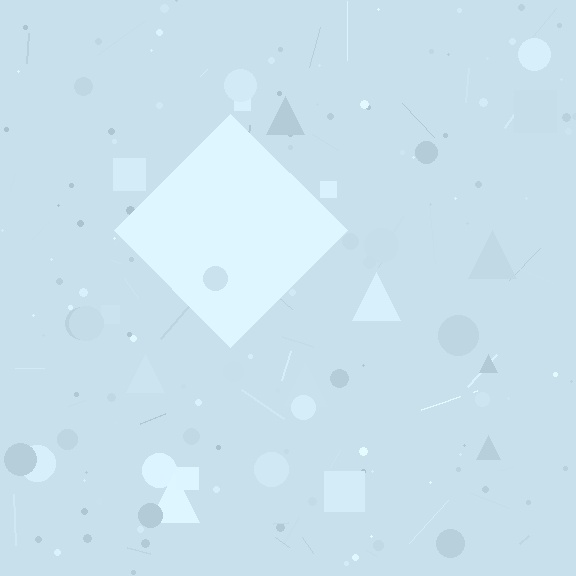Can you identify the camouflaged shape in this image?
The camouflaged shape is a diamond.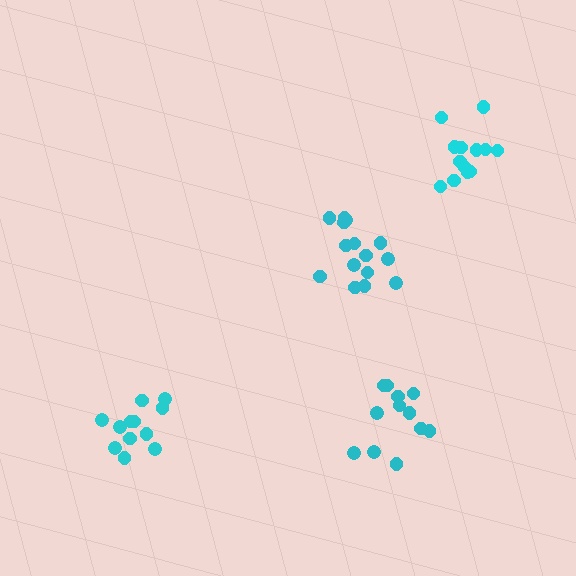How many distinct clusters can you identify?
There are 4 distinct clusters.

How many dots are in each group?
Group 1: 13 dots, Group 2: 12 dots, Group 3: 15 dots, Group 4: 12 dots (52 total).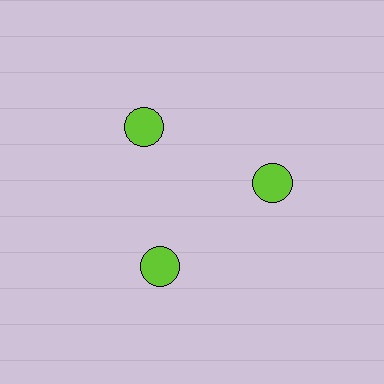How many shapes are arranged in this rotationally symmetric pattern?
There are 3 shapes, arranged in 3 groups of 1.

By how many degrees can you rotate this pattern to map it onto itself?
The pattern maps onto itself every 120 degrees of rotation.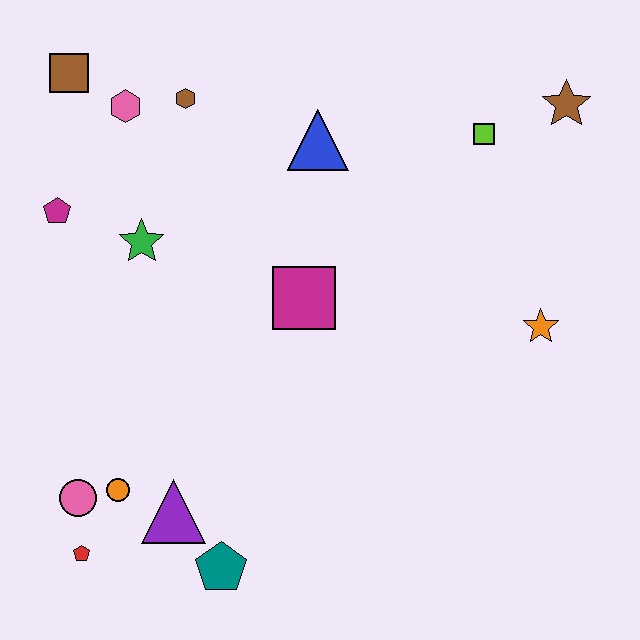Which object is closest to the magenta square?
The blue triangle is closest to the magenta square.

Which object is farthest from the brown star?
The red pentagon is farthest from the brown star.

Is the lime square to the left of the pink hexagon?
No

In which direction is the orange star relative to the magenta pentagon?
The orange star is to the right of the magenta pentagon.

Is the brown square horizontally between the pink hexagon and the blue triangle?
No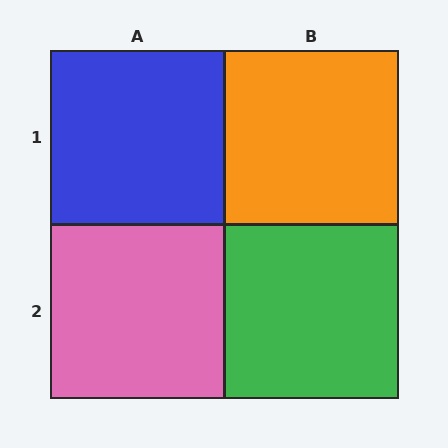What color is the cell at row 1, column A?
Blue.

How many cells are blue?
1 cell is blue.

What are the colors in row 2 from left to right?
Pink, green.